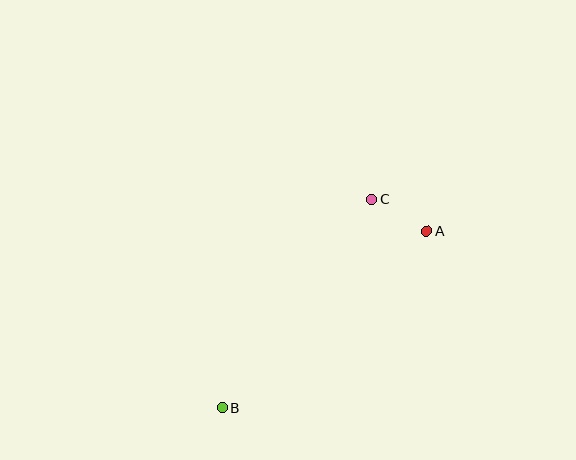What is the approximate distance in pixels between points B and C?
The distance between B and C is approximately 257 pixels.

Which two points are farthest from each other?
Points A and B are farthest from each other.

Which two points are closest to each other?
Points A and C are closest to each other.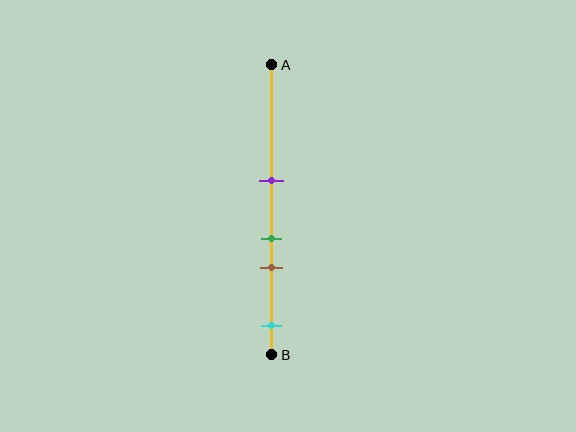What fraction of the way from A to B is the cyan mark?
The cyan mark is approximately 90% (0.9) of the way from A to B.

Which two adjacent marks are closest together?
The green and brown marks are the closest adjacent pair.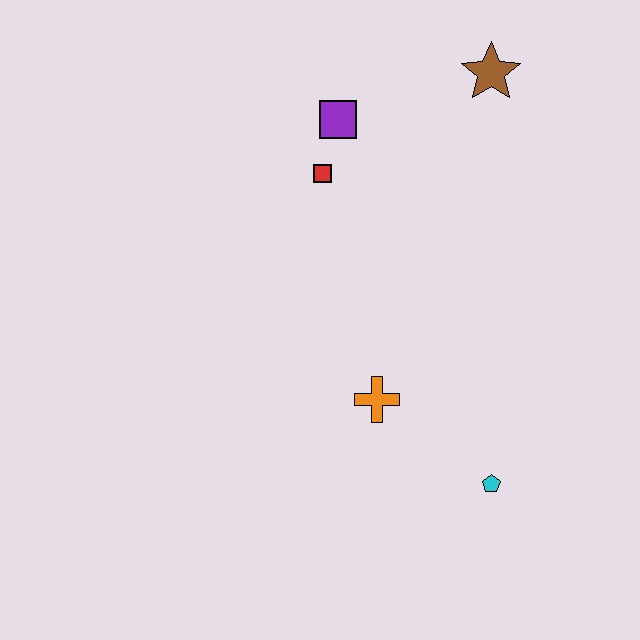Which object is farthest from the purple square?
The cyan pentagon is farthest from the purple square.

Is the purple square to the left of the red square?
No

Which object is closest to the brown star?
The purple square is closest to the brown star.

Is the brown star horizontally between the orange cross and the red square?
No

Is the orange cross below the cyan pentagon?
No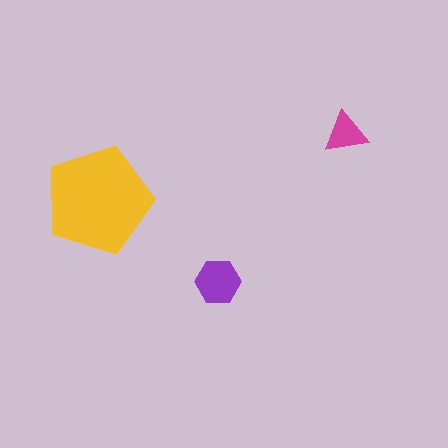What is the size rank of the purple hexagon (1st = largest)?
2nd.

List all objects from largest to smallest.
The yellow pentagon, the purple hexagon, the magenta triangle.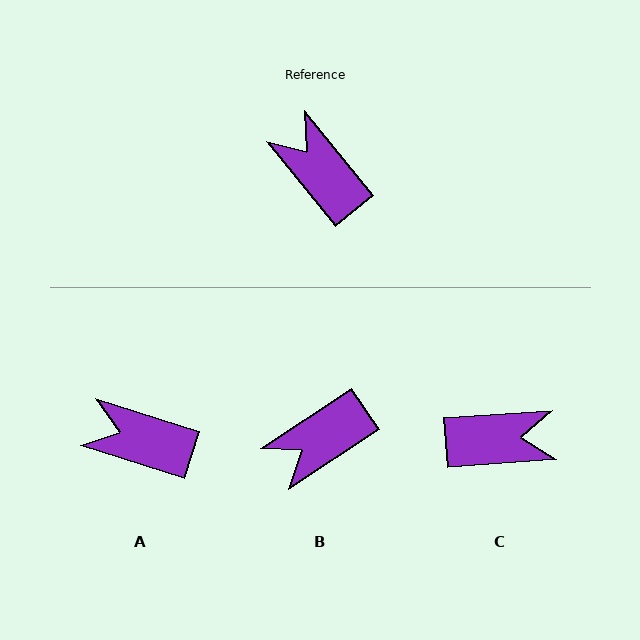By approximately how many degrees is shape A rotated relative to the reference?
Approximately 33 degrees counter-clockwise.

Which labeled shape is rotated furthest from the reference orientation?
C, about 125 degrees away.